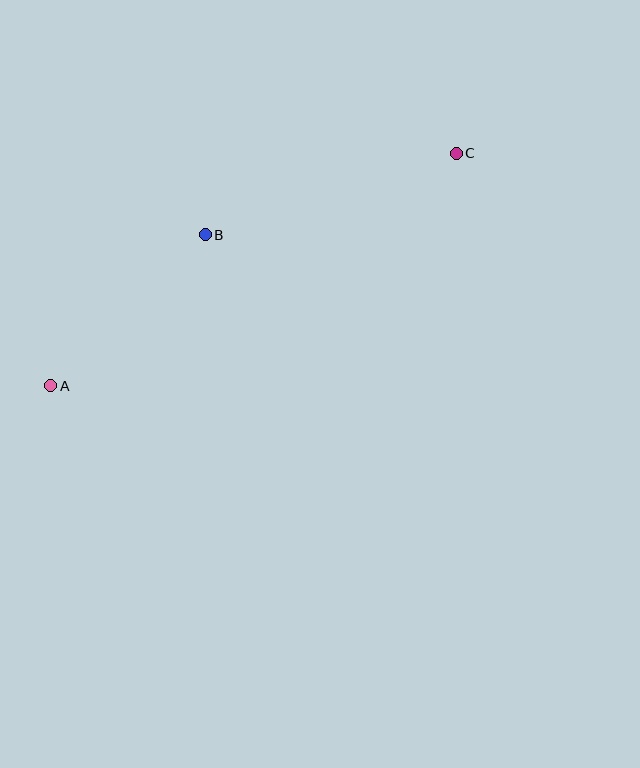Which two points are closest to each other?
Points A and B are closest to each other.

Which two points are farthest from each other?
Points A and C are farthest from each other.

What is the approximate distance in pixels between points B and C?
The distance between B and C is approximately 264 pixels.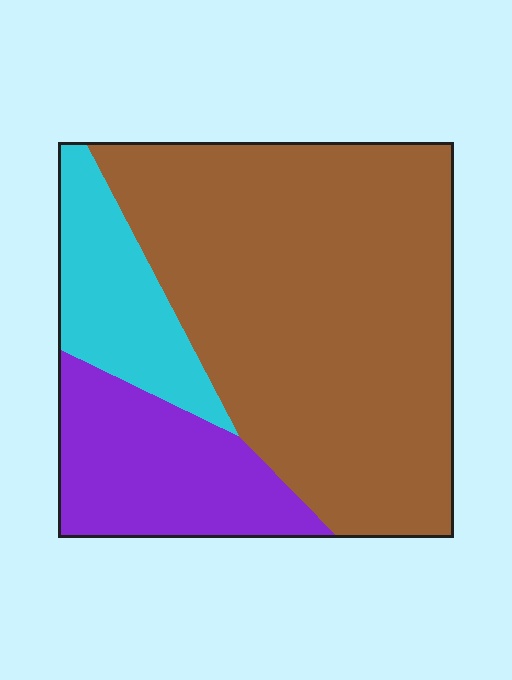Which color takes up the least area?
Cyan, at roughly 15%.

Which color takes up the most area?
Brown, at roughly 65%.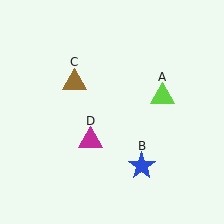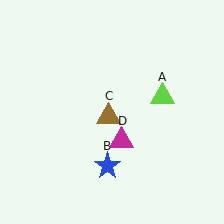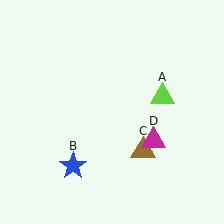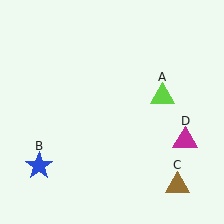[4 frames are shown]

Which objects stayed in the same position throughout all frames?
Lime triangle (object A) remained stationary.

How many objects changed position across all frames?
3 objects changed position: blue star (object B), brown triangle (object C), magenta triangle (object D).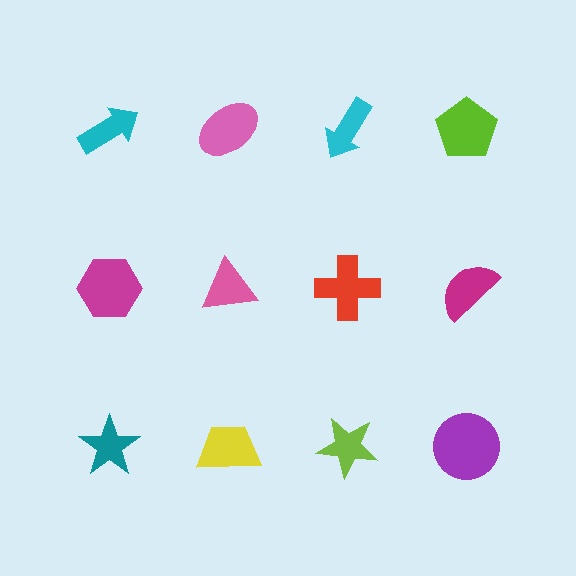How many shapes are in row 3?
4 shapes.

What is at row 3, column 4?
A purple circle.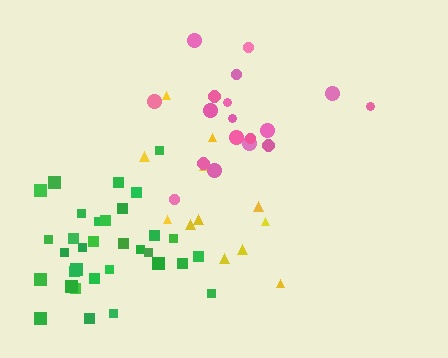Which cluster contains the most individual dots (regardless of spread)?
Green (33).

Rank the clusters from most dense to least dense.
green, pink, yellow.